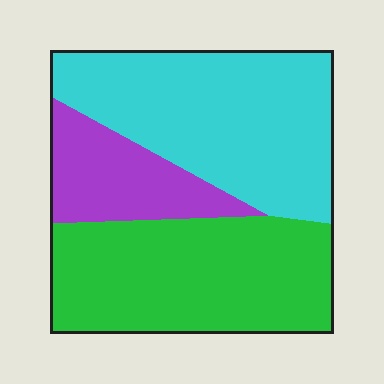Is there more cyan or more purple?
Cyan.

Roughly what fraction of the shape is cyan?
Cyan covers 42% of the shape.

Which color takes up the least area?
Purple, at roughly 15%.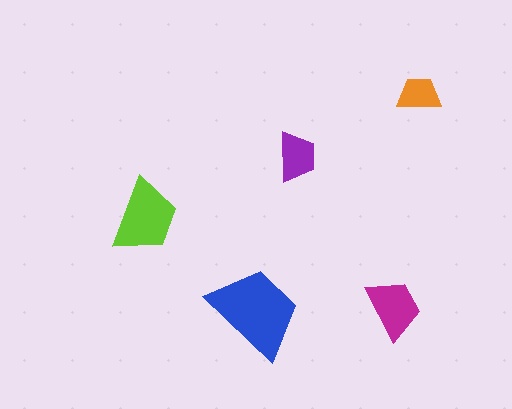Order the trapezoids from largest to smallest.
the blue one, the lime one, the magenta one, the purple one, the orange one.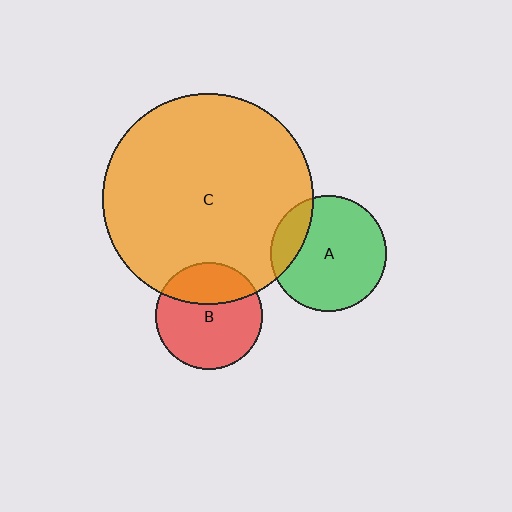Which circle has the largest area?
Circle C (orange).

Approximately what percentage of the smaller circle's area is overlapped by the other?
Approximately 30%.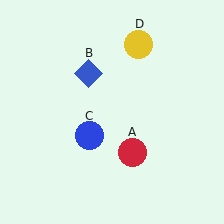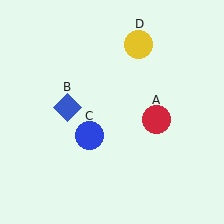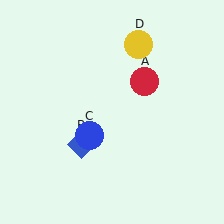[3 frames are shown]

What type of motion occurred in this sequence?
The red circle (object A), blue diamond (object B) rotated counterclockwise around the center of the scene.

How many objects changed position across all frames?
2 objects changed position: red circle (object A), blue diamond (object B).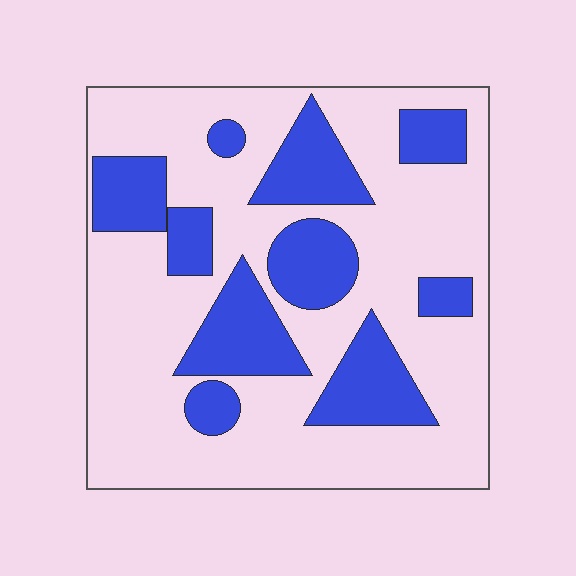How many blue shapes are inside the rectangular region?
10.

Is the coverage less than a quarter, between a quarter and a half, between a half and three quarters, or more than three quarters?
Between a quarter and a half.